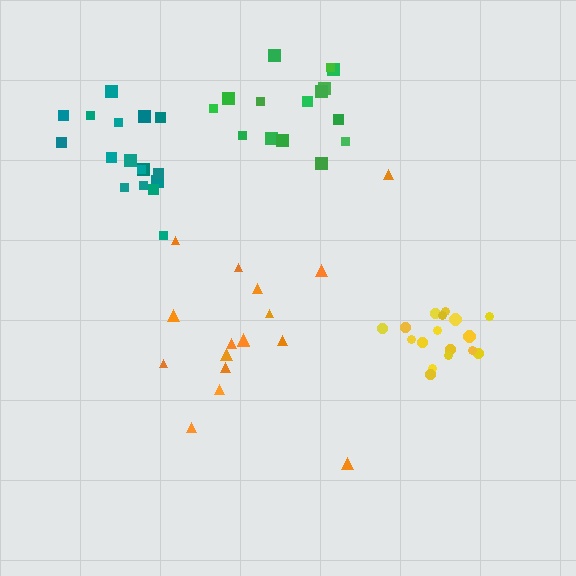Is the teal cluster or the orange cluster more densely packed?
Teal.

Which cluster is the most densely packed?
Yellow.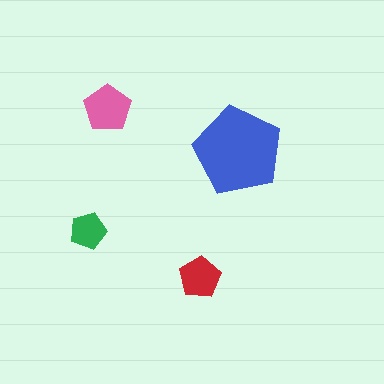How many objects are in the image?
There are 4 objects in the image.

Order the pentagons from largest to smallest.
the blue one, the pink one, the red one, the green one.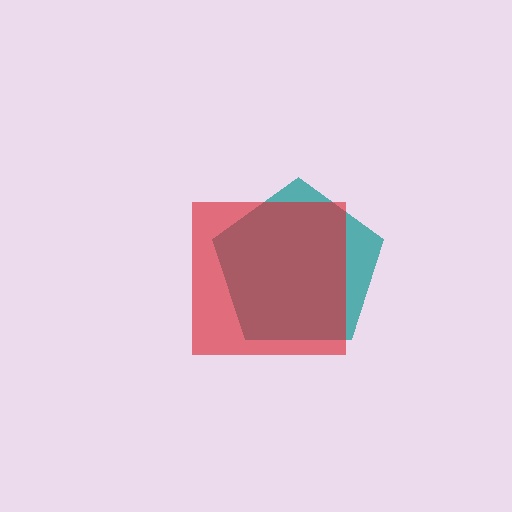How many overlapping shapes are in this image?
There are 2 overlapping shapes in the image.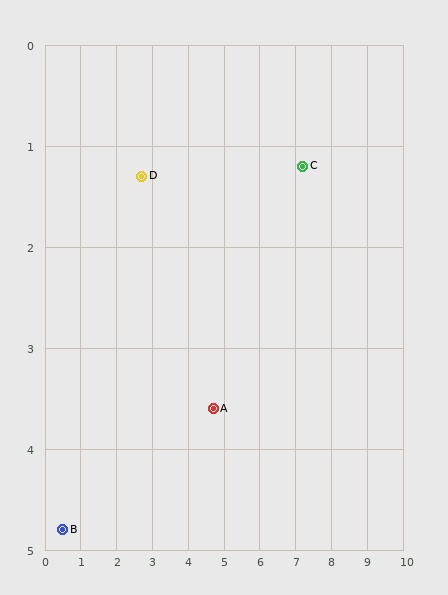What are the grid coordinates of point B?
Point B is at approximately (0.5, 4.8).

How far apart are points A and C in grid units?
Points A and C are about 3.5 grid units apart.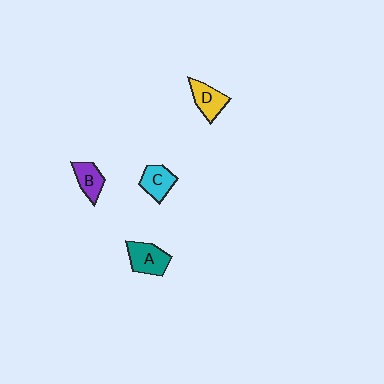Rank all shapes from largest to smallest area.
From largest to smallest: A (teal), D (yellow), C (cyan), B (purple).